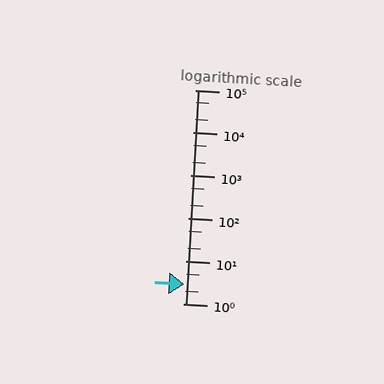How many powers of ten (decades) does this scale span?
The scale spans 5 decades, from 1 to 100000.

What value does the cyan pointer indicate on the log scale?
The pointer indicates approximately 2.8.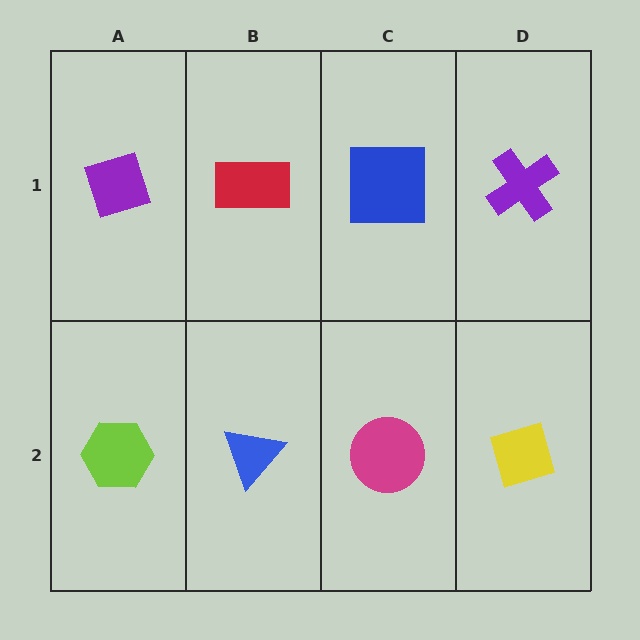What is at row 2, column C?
A magenta circle.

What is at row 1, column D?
A purple cross.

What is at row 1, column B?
A red rectangle.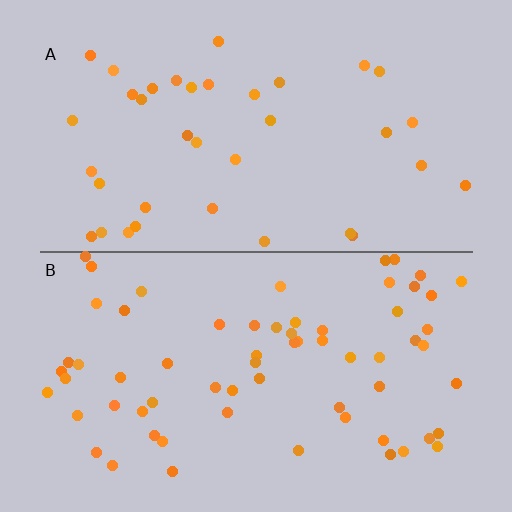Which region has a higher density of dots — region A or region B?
B (the bottom).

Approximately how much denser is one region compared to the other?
Approximately 1.8× — region B over region A.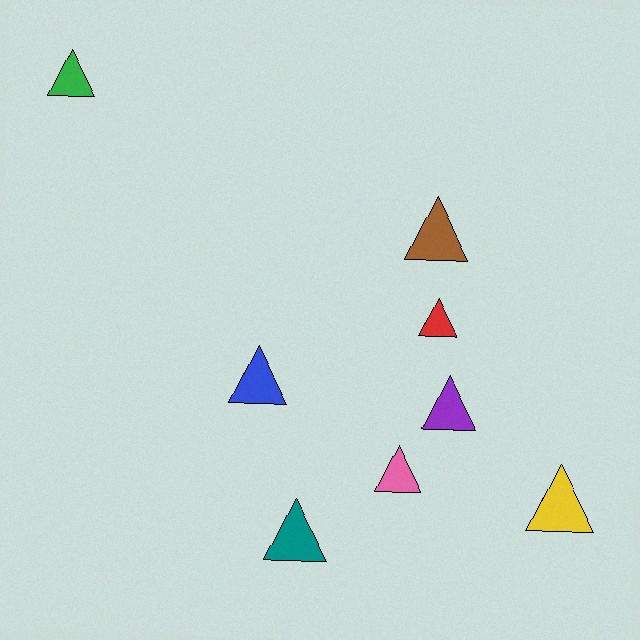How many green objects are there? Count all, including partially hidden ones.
There is 1 green object.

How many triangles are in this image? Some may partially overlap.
There are 8 triangles.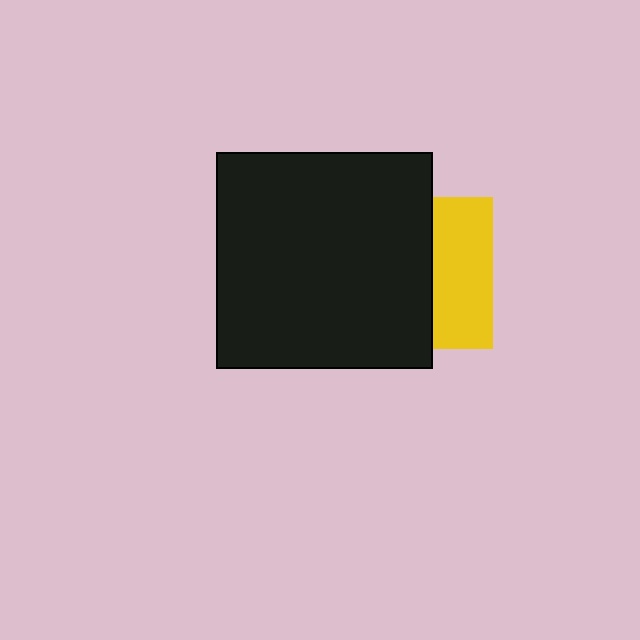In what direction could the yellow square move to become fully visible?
The yellow square could move right. That would shift it out from behind the black square entirely.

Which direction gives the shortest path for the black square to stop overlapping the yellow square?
Moving left gives the shortest separation.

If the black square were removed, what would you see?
You would see the complete yellow square.